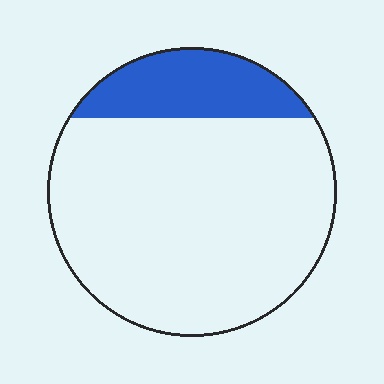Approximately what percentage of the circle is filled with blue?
Approximately 20%.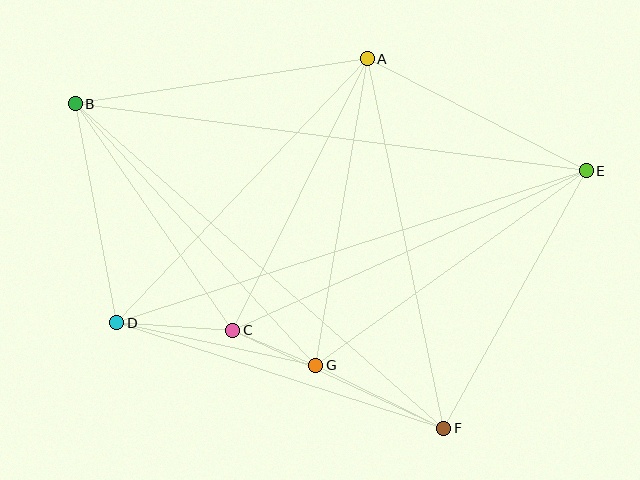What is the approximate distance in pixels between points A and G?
The distance between A and G is approximately 310 pixels.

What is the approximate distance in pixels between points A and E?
The distance between A and E is approximately 246 pixels.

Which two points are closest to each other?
Points C and G are closest to each other.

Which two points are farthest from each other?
Points B and E are farthest from each other.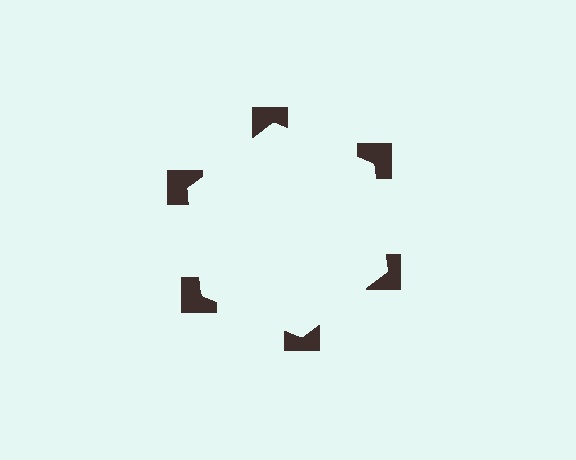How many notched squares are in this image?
There are 6 — one at each vertex of the illusory hexagon.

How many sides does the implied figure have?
6 sides.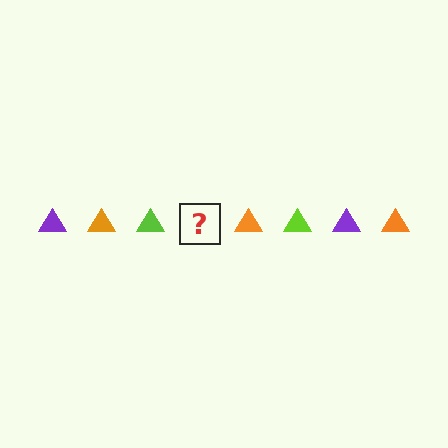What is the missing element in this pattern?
The missing element is a purple triangle.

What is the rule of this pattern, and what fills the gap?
The rule is that the pattern cycles through purple, orange, lime triangles. The gap should be filled with a purple triangle.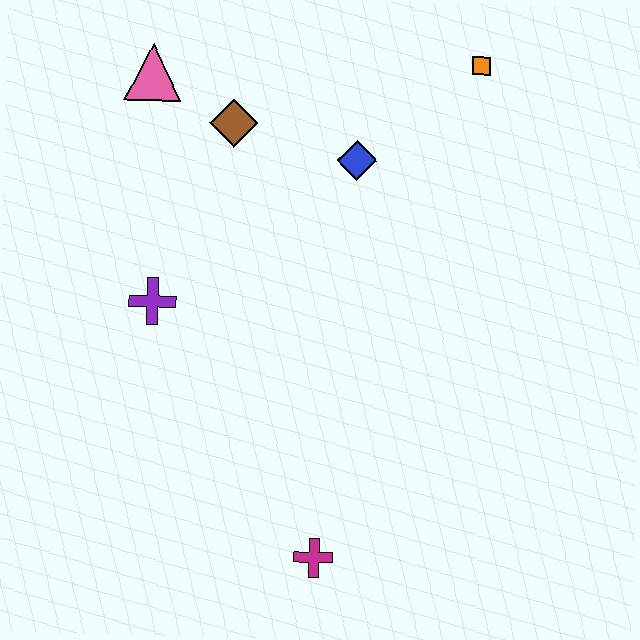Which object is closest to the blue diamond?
The brown diamond is closest to the blue diamond.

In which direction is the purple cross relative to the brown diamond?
The purple cross is below the brown diamond.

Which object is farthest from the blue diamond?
The magenta cross is farthest from the blue diamond.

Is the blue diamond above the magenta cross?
Yes